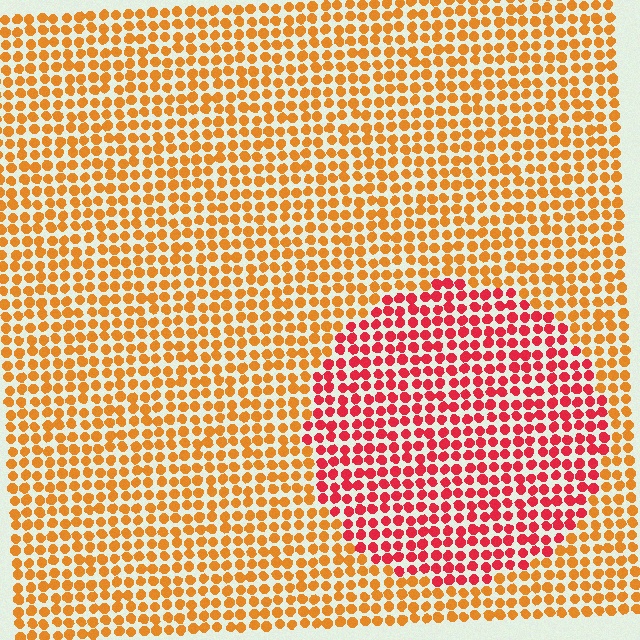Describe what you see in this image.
The image is filled with small orange elements in a uniform arrangement. A circle-shaped region is visible where the elements are tinted to a slightly different hue, forming a subtle color boundary.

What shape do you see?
I see a circle.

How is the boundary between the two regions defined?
The boundary is defined purely by a slight shift in hue (about 40 degrees). Spacing, size, and orientation are identical on both sides.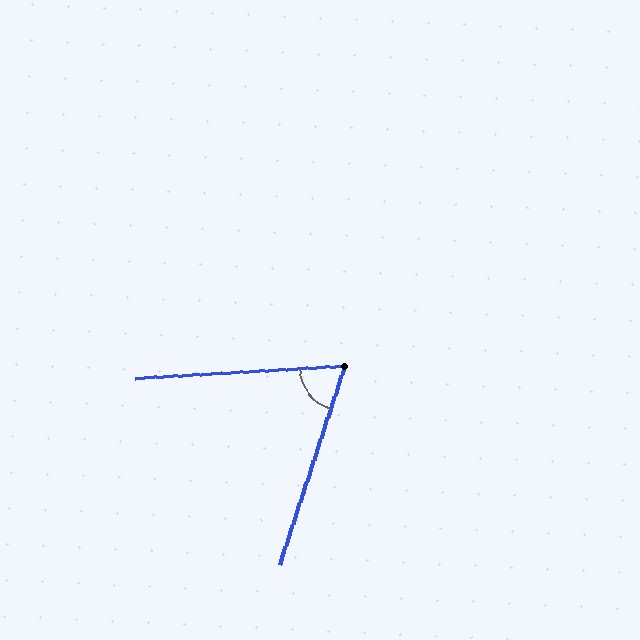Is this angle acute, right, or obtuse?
It is acute.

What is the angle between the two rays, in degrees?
Approximately 69 degrees.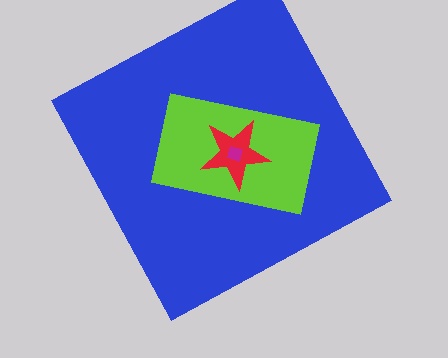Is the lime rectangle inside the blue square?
Yes.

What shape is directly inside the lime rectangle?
The red star.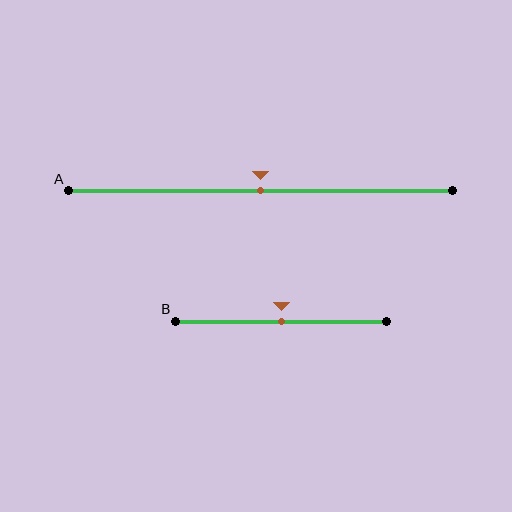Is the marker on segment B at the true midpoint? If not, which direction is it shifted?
Yes, the marker on segment B is at the true midpoint.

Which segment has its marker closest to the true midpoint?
Segment A has its marker closest to the true midpoint.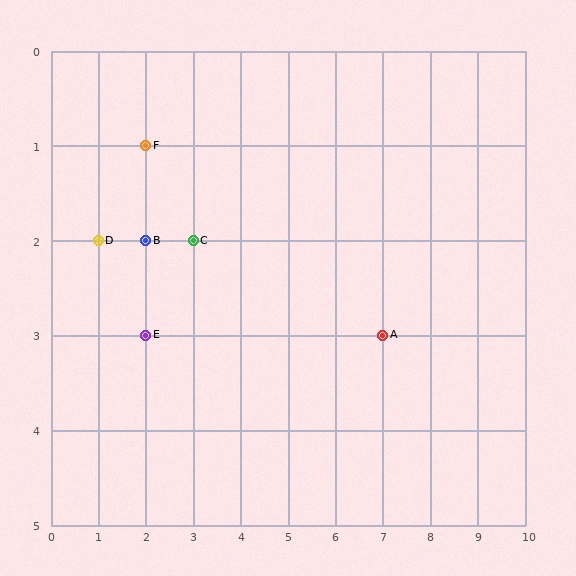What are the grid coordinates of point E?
Point E is at grid coordinates (2, 3).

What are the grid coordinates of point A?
Point A is at grid coordinates (7, 3).